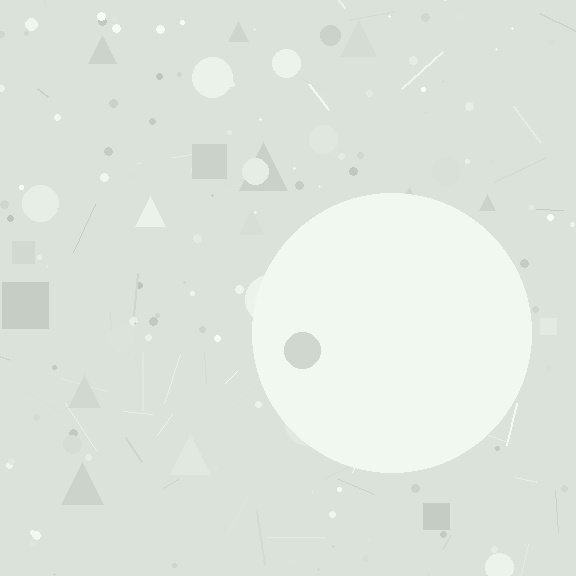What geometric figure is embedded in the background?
A circle is embedded in the background.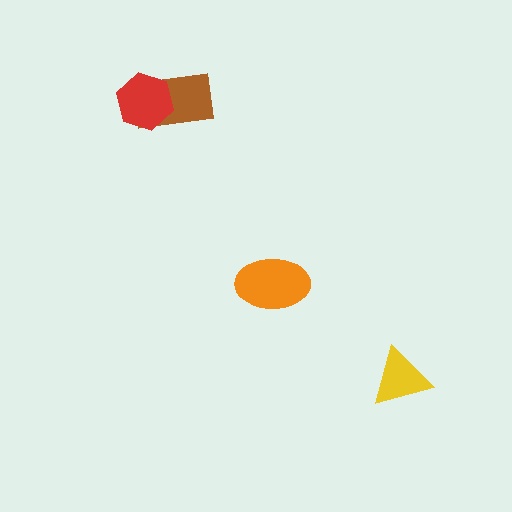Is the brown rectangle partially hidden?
Yes, it is partially covered by another shape.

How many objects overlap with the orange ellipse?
0 objects overlap with the orange ellipse.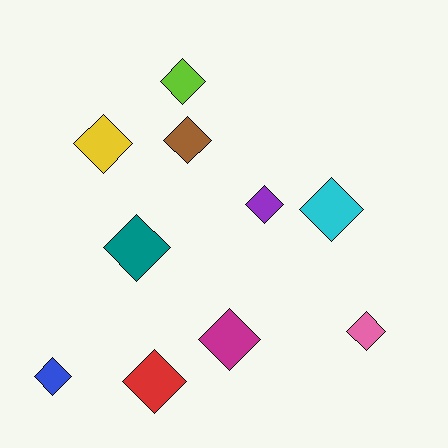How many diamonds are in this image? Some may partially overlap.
There are 10 diamonds.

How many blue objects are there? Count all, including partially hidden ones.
There is 1 blue object.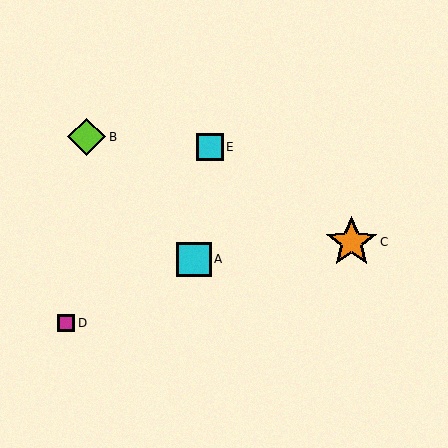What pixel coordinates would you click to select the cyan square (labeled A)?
Click at (194, 259) to select the cyan square A.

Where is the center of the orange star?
The center of the orange star is at (352, 242).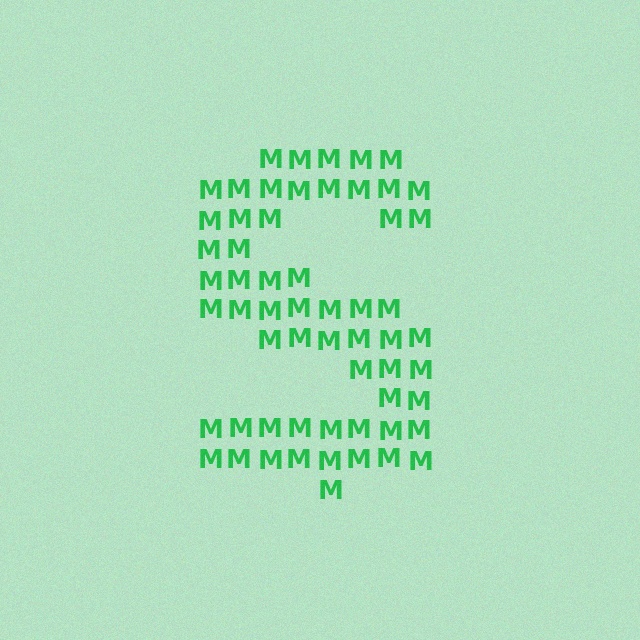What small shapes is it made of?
It is made of small letter M's.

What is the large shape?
The large shape is the letter S.